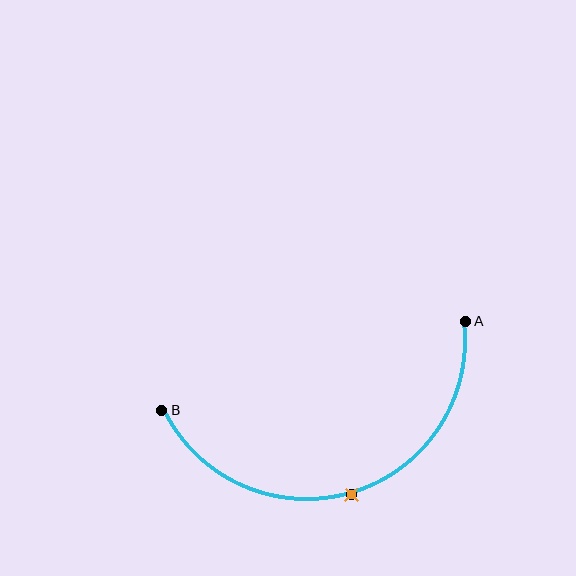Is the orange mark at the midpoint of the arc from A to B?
Yes. The orange mark lies on the arc at equal arc-length from both A and B — it is the arc midpoint.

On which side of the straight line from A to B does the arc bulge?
The arc bulges below the straight line connecting A and B.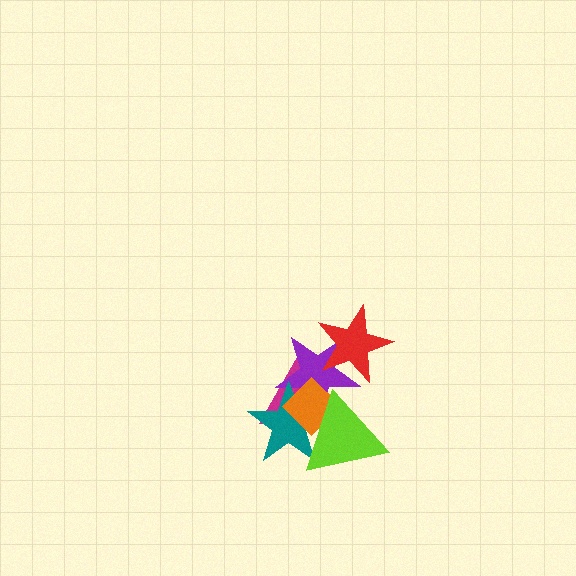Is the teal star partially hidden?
Yes, it is partially covered by another shape.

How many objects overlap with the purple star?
5 objects overlap with the purple star.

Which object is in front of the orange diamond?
The lime triangle is in front of the orange diamond.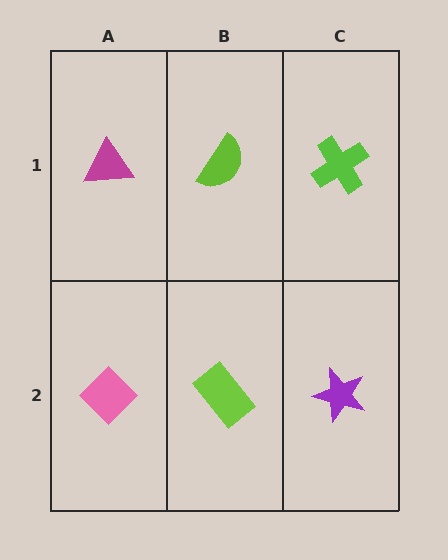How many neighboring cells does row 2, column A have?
2.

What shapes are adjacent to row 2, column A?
A magenta triangle (row 1, column A), a lime rectangle (row 2, column B).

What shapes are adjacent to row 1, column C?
A purple star (row 2, column C), a lime semicircle (row 1, column B).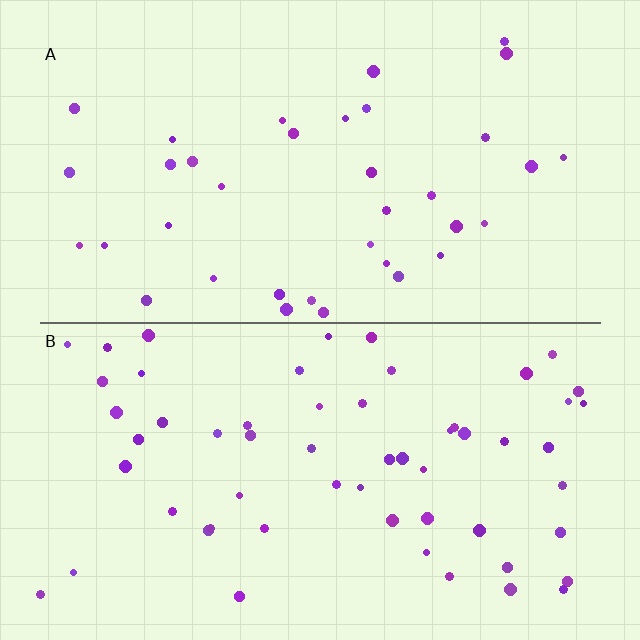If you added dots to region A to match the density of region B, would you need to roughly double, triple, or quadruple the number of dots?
Approximately double.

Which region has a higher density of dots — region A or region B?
B (the bottom).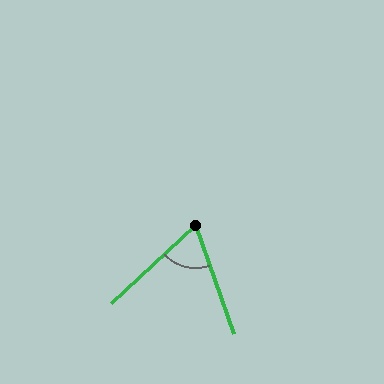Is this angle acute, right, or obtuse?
It is acute.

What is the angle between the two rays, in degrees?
Approximately 66 degrees.